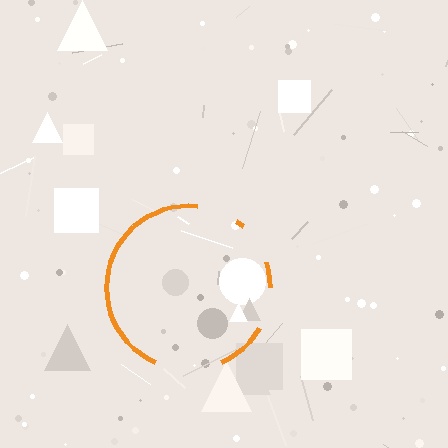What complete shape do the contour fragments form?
The contour fragments form a circle.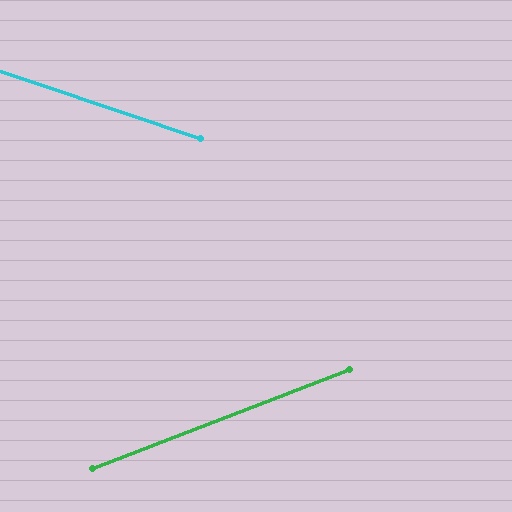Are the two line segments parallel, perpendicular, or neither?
Neither parallel nor perpendicular — they differ by about 40°.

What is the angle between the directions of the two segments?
Approximately 40 degrees.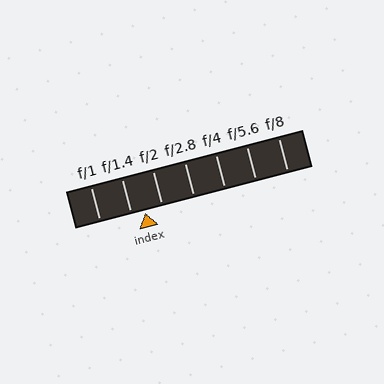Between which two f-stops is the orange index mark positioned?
The index mark is between f/1.4 and f/2.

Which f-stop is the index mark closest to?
The index mark is closest to f/1.4.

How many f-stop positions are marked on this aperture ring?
There are 7 f-stop positions marked.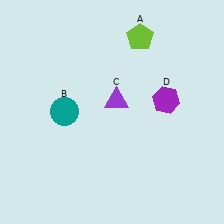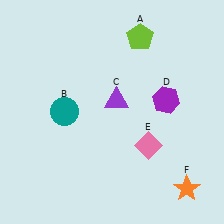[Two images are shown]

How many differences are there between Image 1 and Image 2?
There are 2 differences between the two images.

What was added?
A pink diamond (E), an orange star (F) were added in Image 2.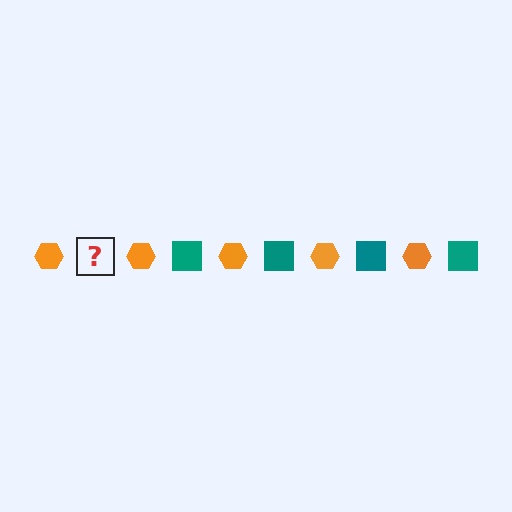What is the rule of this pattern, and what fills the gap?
The rule is that the pattern alternates between orange hexagon and teal square. The gap should be filled with a teal square.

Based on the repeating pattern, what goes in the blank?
The blank should be a teal square.